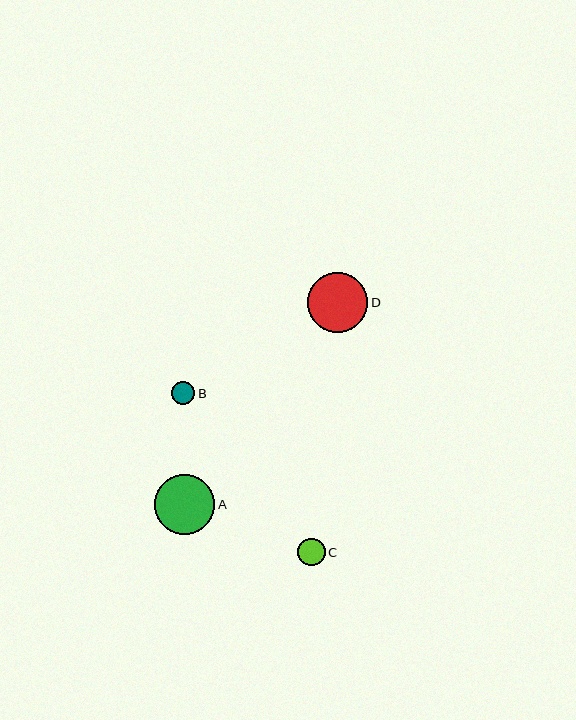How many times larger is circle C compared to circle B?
Circle C is approximately 1.2 times the size of circle B.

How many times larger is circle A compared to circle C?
Circle A is approximately 2.2 times the size of circle C.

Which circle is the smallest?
Circle B is the smallest with a size of approximately 23 pixels.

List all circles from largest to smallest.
From largest to smallest: D, A, C, B.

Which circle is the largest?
Circle D is the largest with a size of approximately 60 pixels.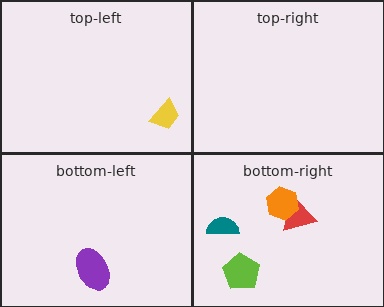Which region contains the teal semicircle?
The bottom-right region.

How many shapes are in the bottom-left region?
1.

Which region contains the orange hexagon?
The bottom-right region.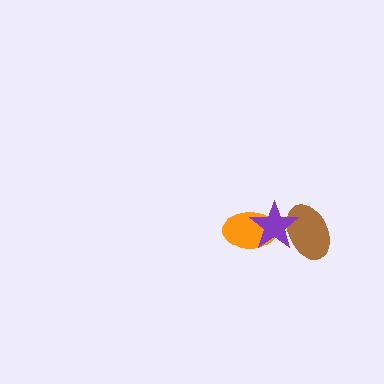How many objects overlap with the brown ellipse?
1 object overlaps with the brown ellipse.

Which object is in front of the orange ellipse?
The purple star is in front of the orange ellipse.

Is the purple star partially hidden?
No, no other shape covers it.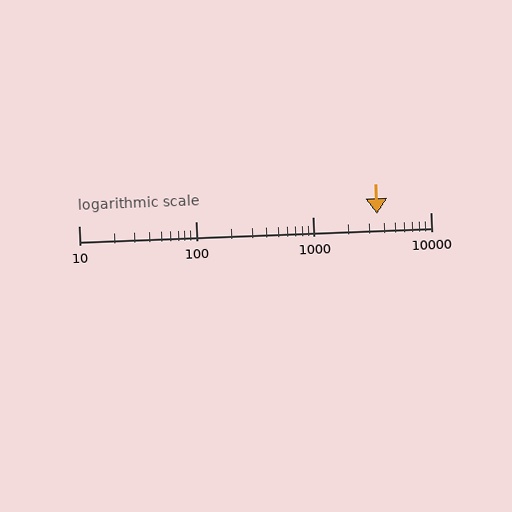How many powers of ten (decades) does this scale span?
The scale spans 3 decades, from 10 to 10000.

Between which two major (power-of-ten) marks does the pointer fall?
The pointer is between 1000 and 10000.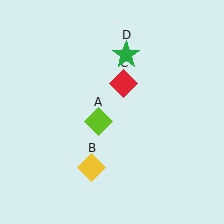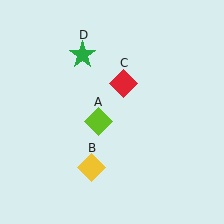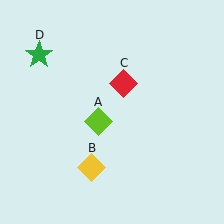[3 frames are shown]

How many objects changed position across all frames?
1 object changed position: green star (object D).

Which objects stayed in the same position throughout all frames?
Lime diamond (object A) and yellow diamond (object B) and red diamond (object C) remained stationary.